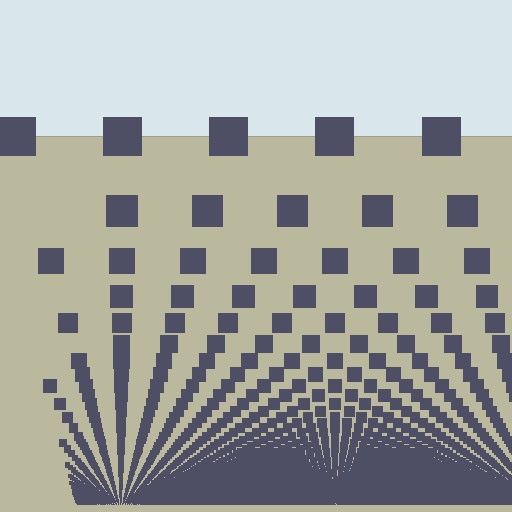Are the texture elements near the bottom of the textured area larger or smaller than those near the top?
Smaller. The gradient is inverted — elements near the bottom are smaller and denser.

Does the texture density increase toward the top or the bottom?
Density increases toward the bottom.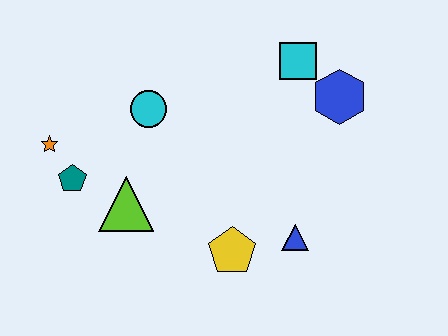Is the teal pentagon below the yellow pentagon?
No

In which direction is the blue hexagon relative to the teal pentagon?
The blue hexagon is to the right of the teal pentagon.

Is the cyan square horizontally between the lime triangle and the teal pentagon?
No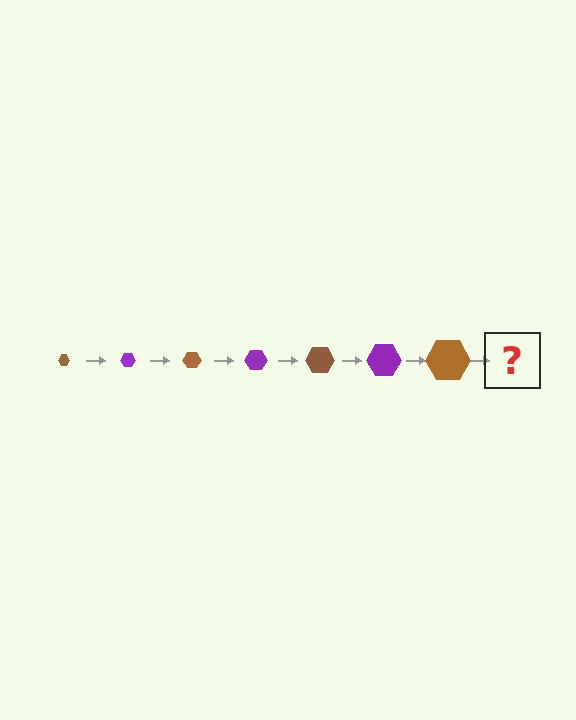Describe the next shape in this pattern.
It should be a purple hexagon, larger than the previous one.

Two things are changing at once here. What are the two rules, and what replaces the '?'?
The two rules are that the hexagon grows larger each step and the color cycles through brown and purple. The '?' should be a purple hexagon, larger than the previous one.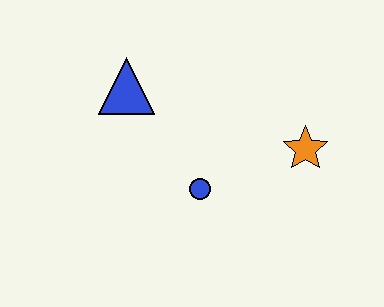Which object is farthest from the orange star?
The blue triangle is farthest from the orange star.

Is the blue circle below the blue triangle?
Yes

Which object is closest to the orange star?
The blue circle is closest to the orange star.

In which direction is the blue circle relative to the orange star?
The blue circle is to the left of the orange star.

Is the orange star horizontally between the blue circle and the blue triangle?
No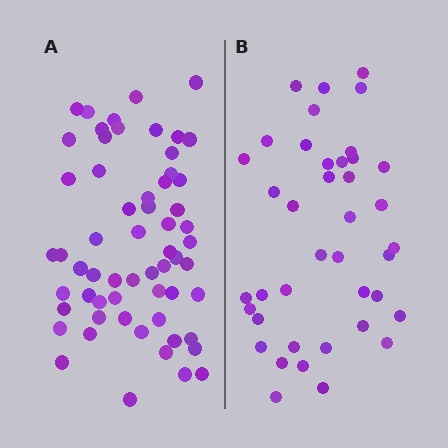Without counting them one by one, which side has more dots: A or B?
Region A (the left region) has more dots.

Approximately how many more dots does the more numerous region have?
Region A has approximately 20 more dots than region B.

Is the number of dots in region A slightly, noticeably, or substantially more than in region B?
Region A has substantially more. The ratio is roughly 1.5 to 1.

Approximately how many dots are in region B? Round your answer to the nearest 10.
About 40 dots.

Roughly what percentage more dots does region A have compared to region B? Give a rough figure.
About 50% more.